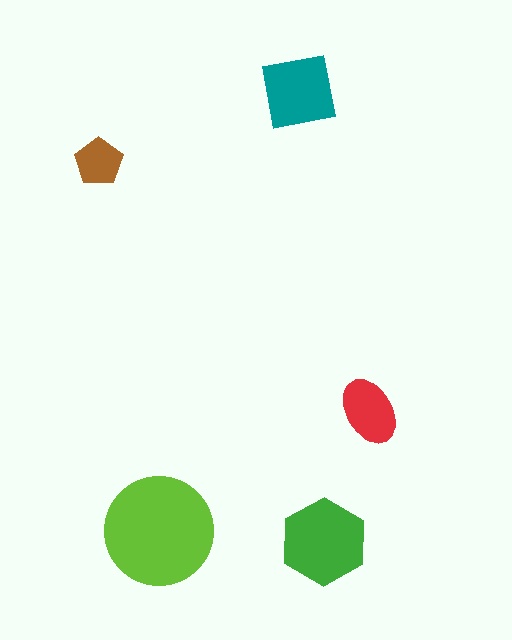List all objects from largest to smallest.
The lime circle, the green hexagon, the teal square, the red ellipse, the brown pentagon.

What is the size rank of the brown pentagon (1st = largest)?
5th.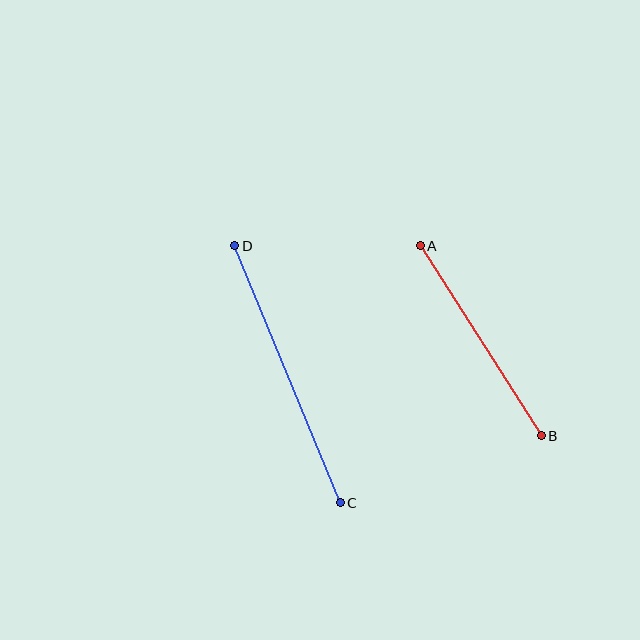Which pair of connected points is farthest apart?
Points C and D are farthest apart.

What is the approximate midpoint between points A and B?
The midpoint is at approximately (481, 341) pixels.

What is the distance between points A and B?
The distance is approximately 225 pixels.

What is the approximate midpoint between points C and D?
The midpoint is at approximately (287, 374) pixels.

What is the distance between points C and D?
The distance is approximately 278 pixels.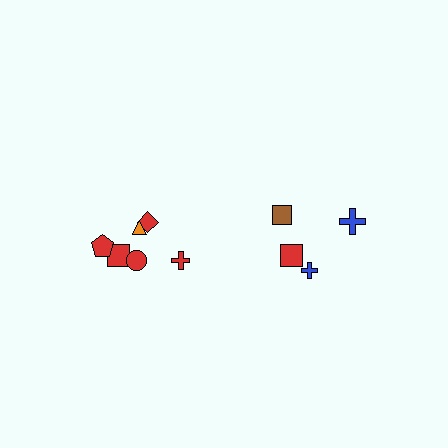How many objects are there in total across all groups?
There are 10 objects.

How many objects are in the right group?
There are 4 objects.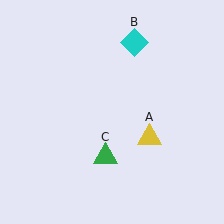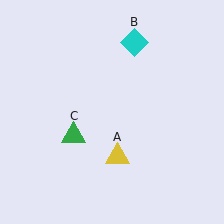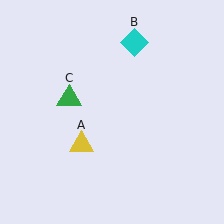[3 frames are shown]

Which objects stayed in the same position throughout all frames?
Cyan diamond (object B) remained stationary.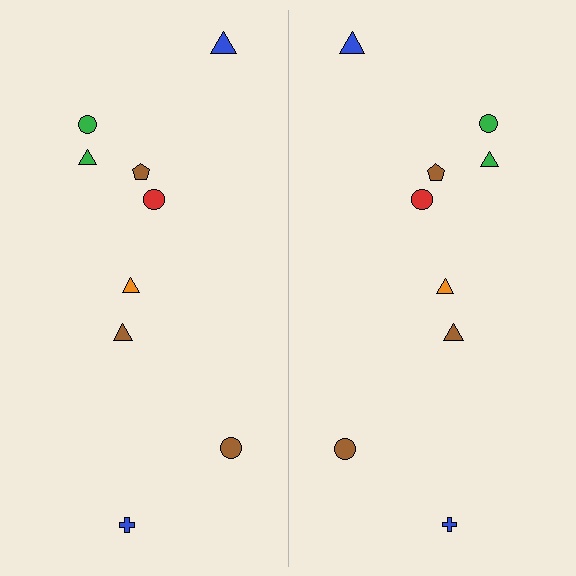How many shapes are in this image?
There are 18 shapes in this image.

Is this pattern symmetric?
Yes, this pattern has bilateral (reflection) symmetry.